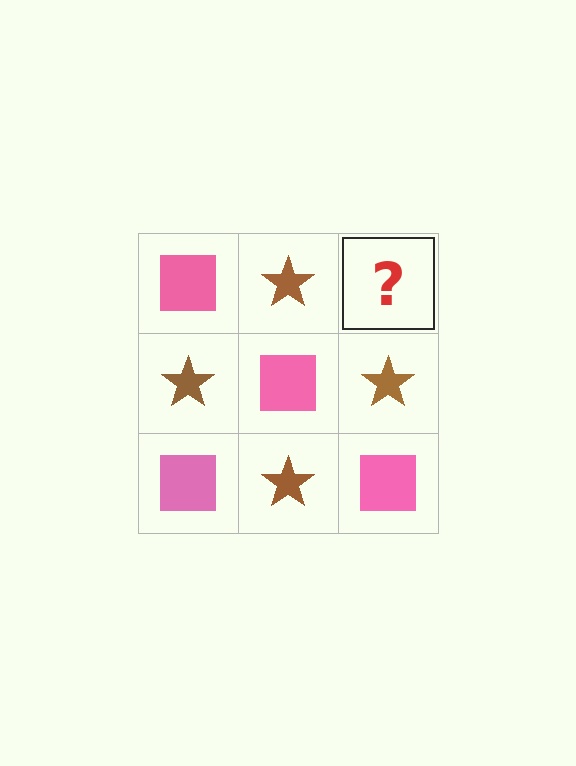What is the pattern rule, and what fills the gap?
The rule is that it alternates pink square and brown star in a checkerboard pattern. The gap should be filled with a pink square.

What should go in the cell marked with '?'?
The missing cell should contain a pink square.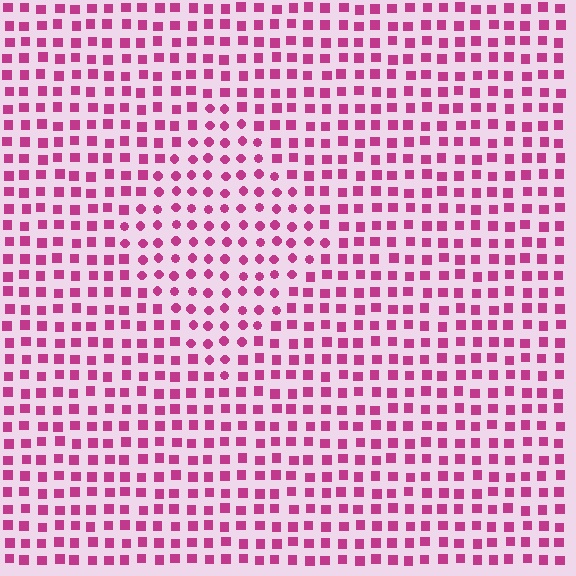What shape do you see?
I see a diamond.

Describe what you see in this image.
The image is filled with small magenta elements arranged in a uniform grid. A diamond-shaped region contains circles, while the surrounding area contains squares. The boundary is defined purely by the change in element shape.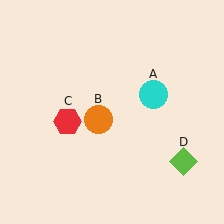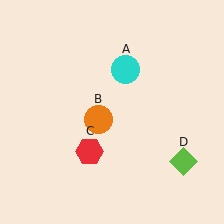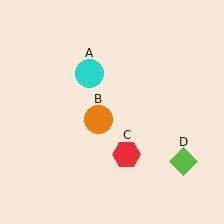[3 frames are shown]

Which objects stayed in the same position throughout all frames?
Orange circle (object B) and lime diamond (object D) remained stationary.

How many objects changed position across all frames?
2 objects changed position: cyan circle (object A), red hexagon (object C).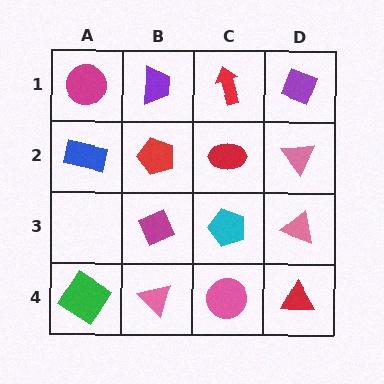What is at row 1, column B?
A purple trapezoid.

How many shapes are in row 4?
4 shapes.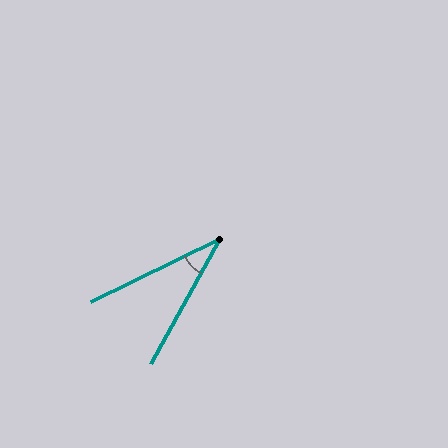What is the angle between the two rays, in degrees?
Approximately 35 degrees.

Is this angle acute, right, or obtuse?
It is acute.